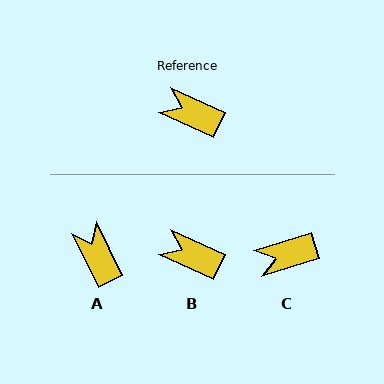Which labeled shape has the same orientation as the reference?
B.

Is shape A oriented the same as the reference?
No, it is off by about 39 degrees.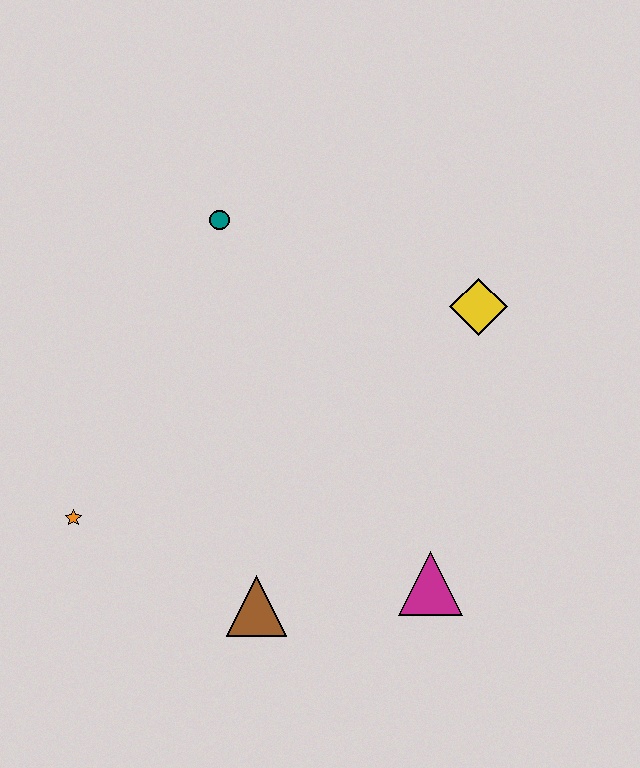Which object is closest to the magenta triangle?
The brown triangle is closest to the magenta triangle.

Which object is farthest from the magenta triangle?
The teal circle is farthest from the magenta triangle.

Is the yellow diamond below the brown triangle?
No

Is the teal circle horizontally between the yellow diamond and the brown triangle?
No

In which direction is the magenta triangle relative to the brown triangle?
The magenta triangle is to the right of the brown triangle.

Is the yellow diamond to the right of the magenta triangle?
Yes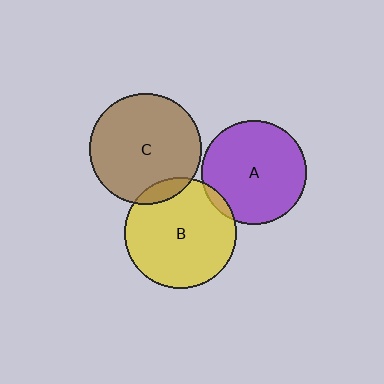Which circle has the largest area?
Circle B (yellow).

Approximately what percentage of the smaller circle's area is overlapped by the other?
Approximately 5%.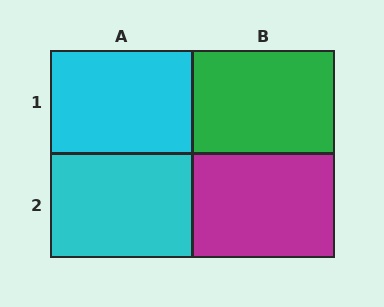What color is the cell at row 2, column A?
Cyan.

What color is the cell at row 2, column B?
Magenta.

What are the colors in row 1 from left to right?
Cyan, green.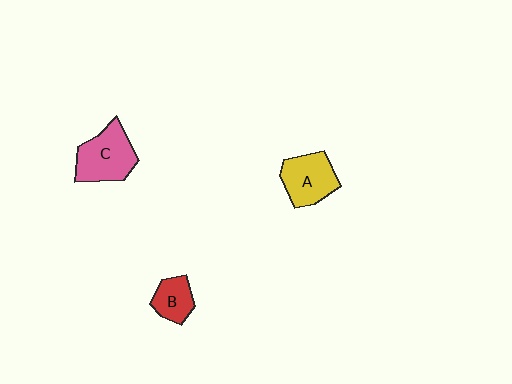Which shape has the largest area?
Shape C (pink).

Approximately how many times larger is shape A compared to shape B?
Approximately 1.5 times.